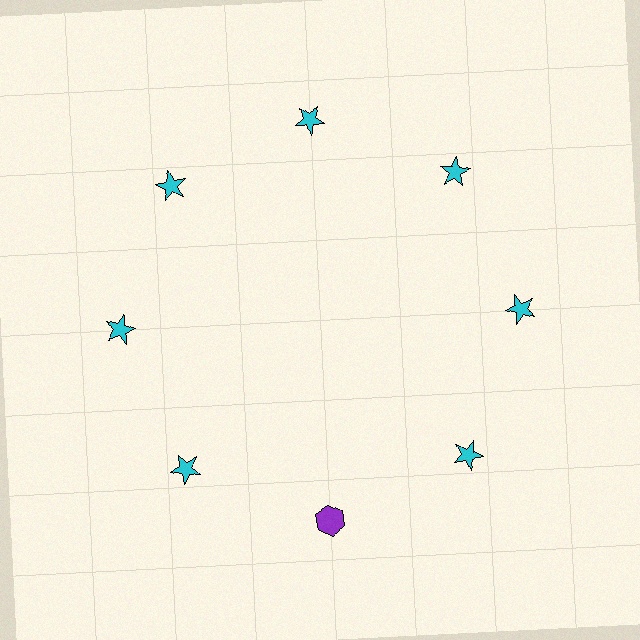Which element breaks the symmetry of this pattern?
The purple hexagon at roughly the 6 o'clock position breaks the symmetry. All other shapes are cyan stars.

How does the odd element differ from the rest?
It differs in both color (purple instead of cyan) and shape (hexagon instead of star).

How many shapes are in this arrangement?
There are 8 shapes arranged in a ring pattern.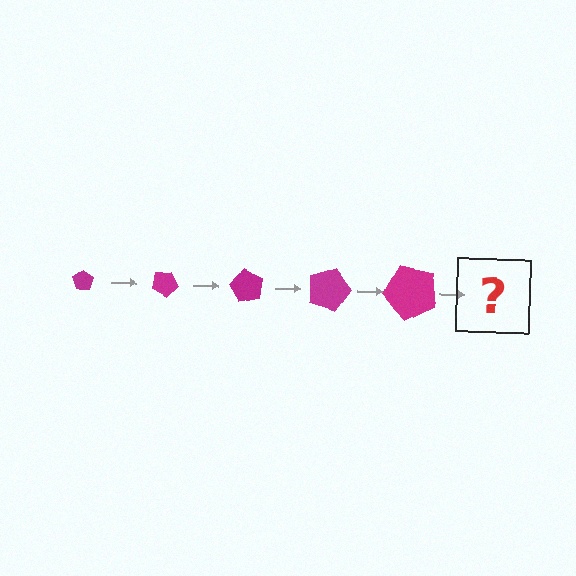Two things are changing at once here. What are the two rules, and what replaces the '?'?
The two rules are that the pentagon grows larger each step and it rotates 30 degrees each step. The '?' should be a pentagon, larger than the previous one and rotated 150 degrees from the start.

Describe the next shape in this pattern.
It should be a pentagon, larger than the previous one and rotated 150 degrees from the start.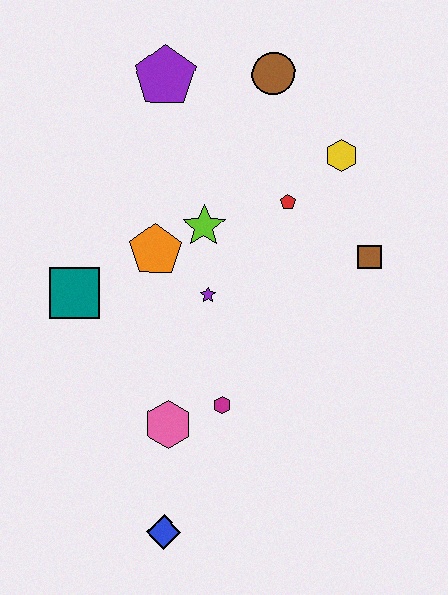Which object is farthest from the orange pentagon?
The blue diamond is farthest from the orange pentagon.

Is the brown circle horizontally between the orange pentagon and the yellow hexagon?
Yes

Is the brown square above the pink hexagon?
Yes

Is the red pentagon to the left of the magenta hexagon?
No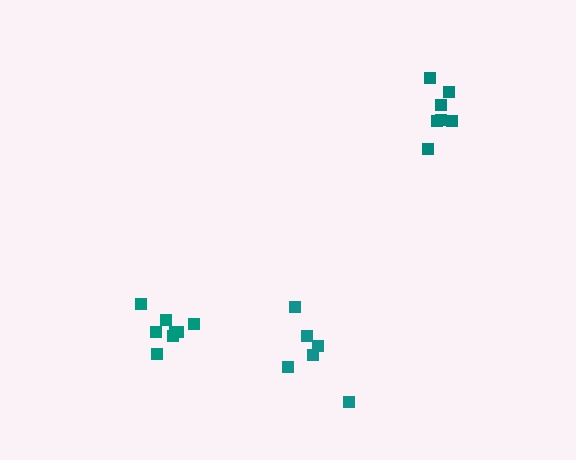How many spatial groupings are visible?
There are 3 spatial groupings.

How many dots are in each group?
Group 1: 8 dots, Group 2: 6 dots, Group 3: 7 dots (21 total).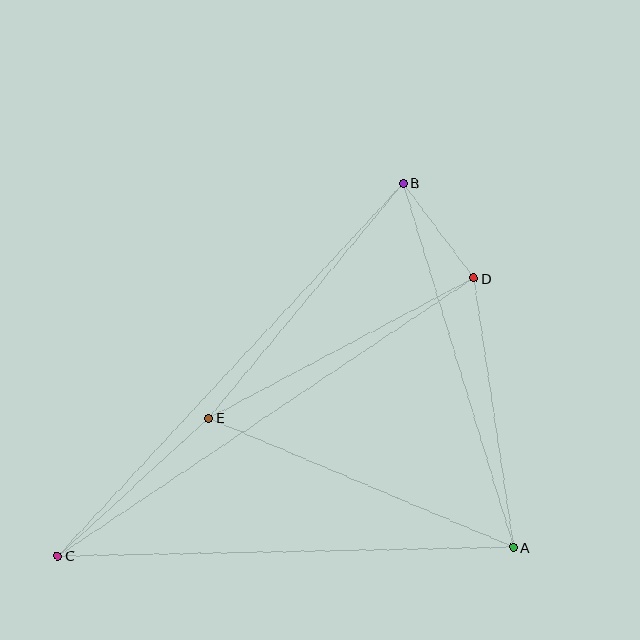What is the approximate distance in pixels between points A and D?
The distance between A and D is approximately 272 pixels.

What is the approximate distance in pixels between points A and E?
The distance between A and E is approximately 331 pixels.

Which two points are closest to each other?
Points B and D are closest to each other.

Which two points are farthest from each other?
Points B and C are farthest from each other.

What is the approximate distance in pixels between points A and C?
The distance between A and C is approximately 456 pixels.